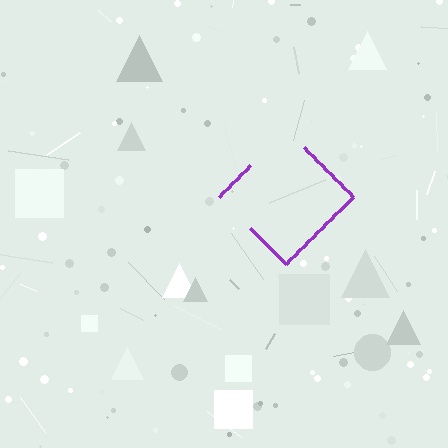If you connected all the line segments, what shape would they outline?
They would outline a diamond.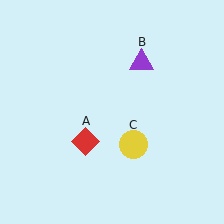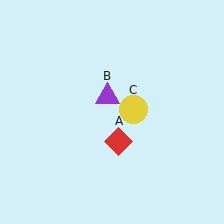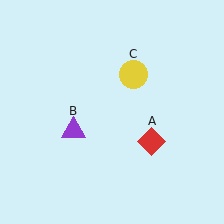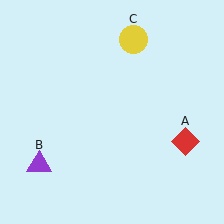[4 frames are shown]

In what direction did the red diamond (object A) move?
The red diamond (object A) moved right.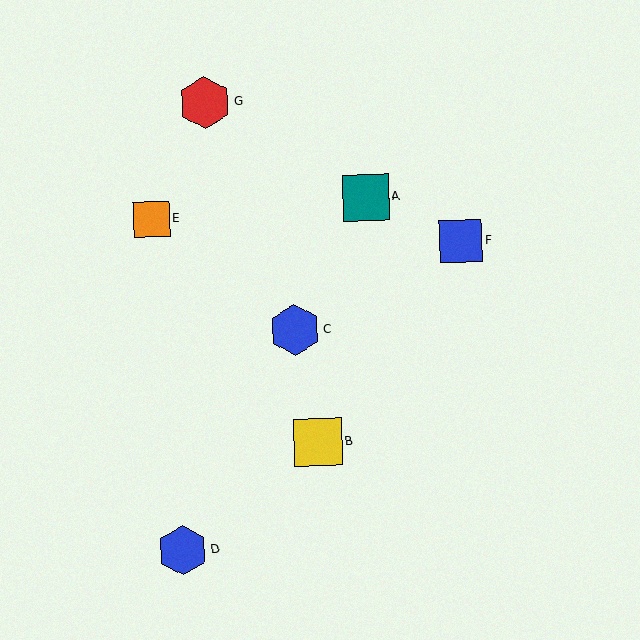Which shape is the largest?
The red hexagon (labeled G) is the largest.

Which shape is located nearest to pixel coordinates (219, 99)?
The red hexagon (labeled G) at (205, 103) is nearest to that location.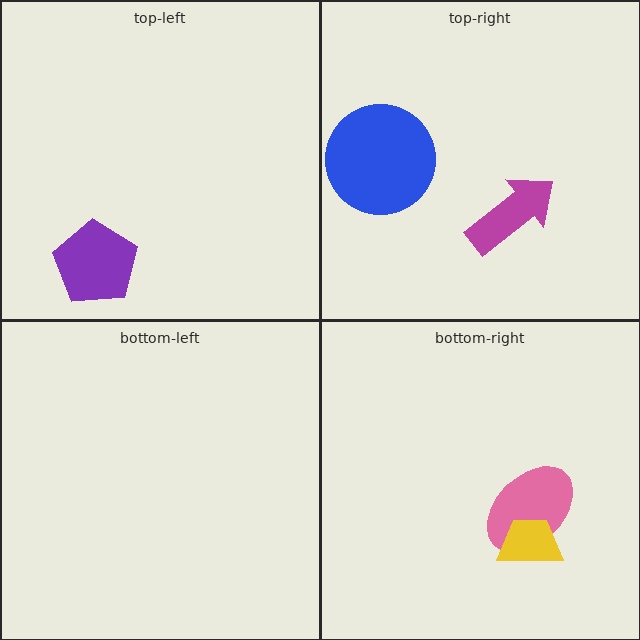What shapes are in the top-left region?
The purple pentagon.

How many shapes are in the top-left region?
1.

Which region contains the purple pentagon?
The top-left region.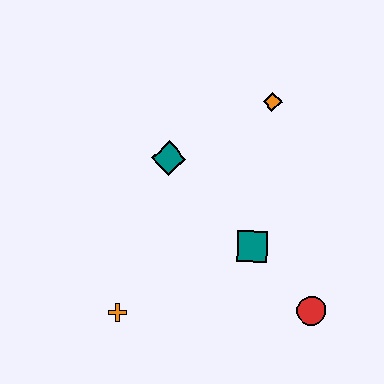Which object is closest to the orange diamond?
The teal diamond is closest to the orange diamond.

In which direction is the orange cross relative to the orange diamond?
The orange cross is below the orange diamond.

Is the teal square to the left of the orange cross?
No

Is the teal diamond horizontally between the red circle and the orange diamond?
No